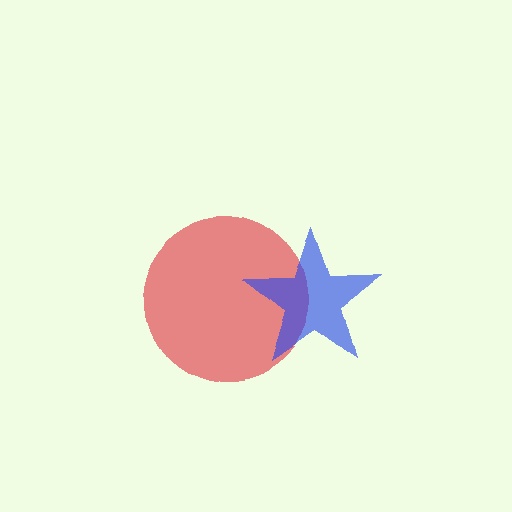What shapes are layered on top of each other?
The layered shapes are: a red circle, a blue star.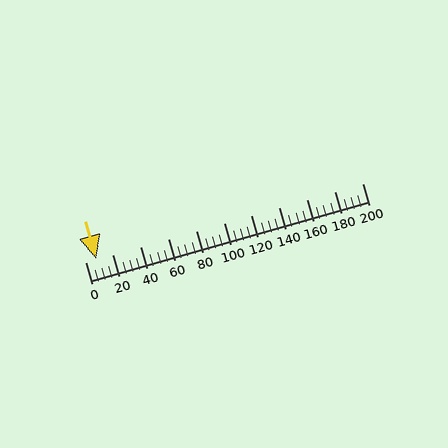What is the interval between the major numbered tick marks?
The major tick marks are spaced 20 units apart.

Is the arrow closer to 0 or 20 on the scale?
The arrow is closer to 0.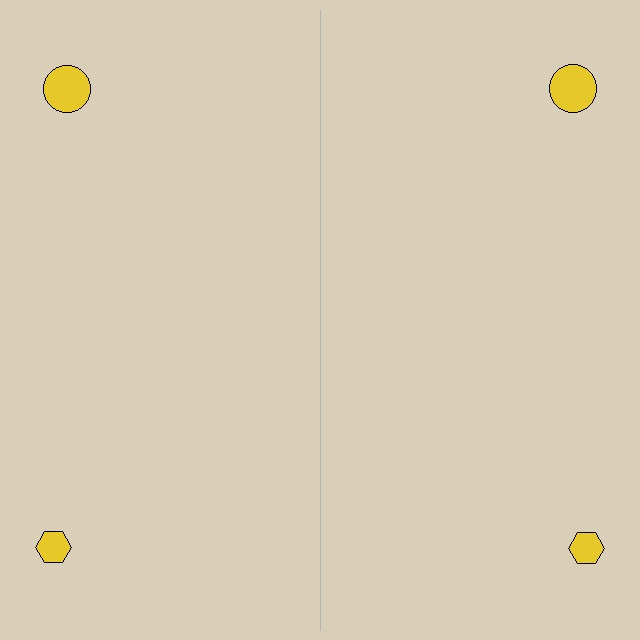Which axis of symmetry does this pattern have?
The pattern has a vertical axis of symmetry running through the center of the image.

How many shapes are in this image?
There are 4 shapes in this image.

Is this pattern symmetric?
Yes, this pattern has bilateral (reflection) symmetry.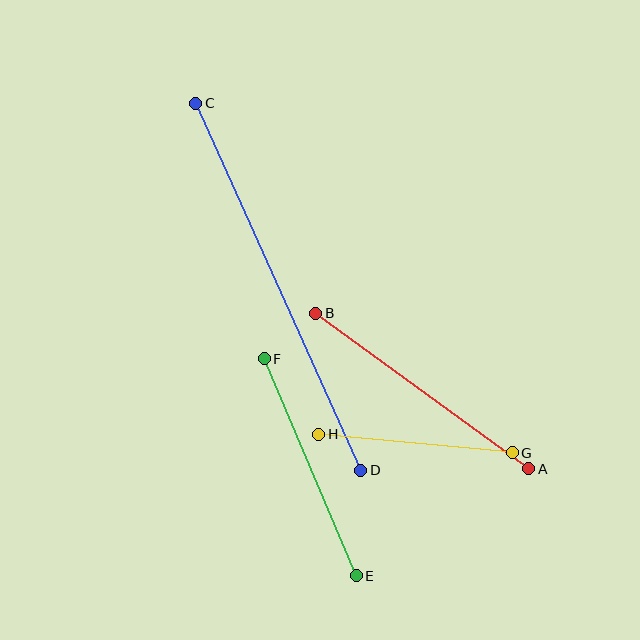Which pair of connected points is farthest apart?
Points C and D are farthest apart.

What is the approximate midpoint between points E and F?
The midpoint is at approximately (310, 467) pixels.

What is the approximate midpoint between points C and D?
The midpoint is at approximately (278, 287) pixels.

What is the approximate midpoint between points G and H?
The midpoint is at approximately (416, 443) pixels.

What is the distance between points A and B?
The distance is approximately 263 pixels.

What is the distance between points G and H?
The distance is approximately 194 pixels.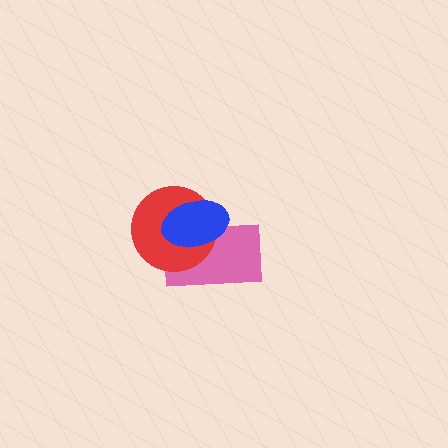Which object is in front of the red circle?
The blue ellipse is in front of the red circle.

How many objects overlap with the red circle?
2 objects overlap with the red circle.